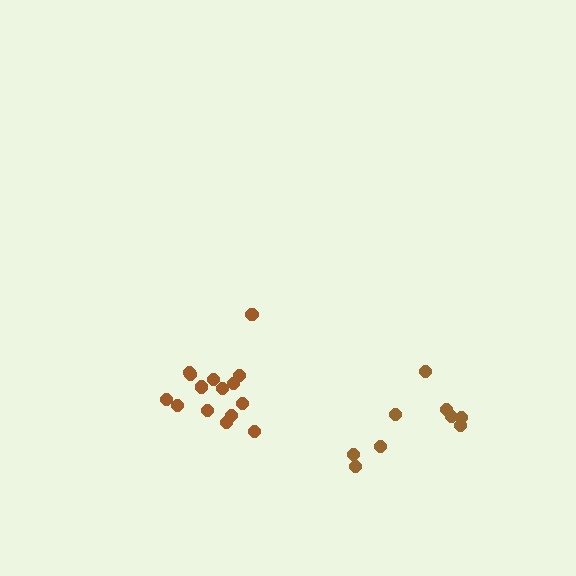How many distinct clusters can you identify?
There are 2 distinct clusters.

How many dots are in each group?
Group 1: 15 dots, Group 2: 9 dots (24 total).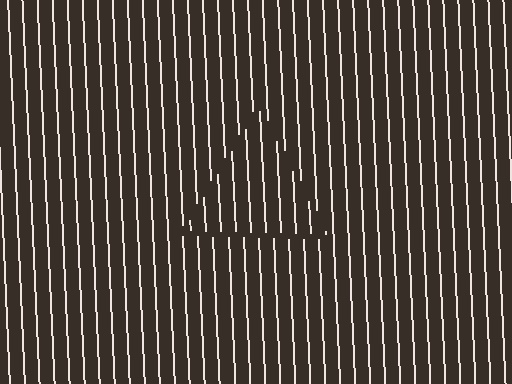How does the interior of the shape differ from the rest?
The interior of the shape contains the same grating, shifted by half a period — the contour is defined by the phase discontinuity where line-ends from the inner and outer gratings abut.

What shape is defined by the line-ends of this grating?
An illusory triangle. The interior of the shape contains the same grating, shifted by half a period — the contour is defined by the phase discontinuity where line-ends from the inner and outer gratings abut.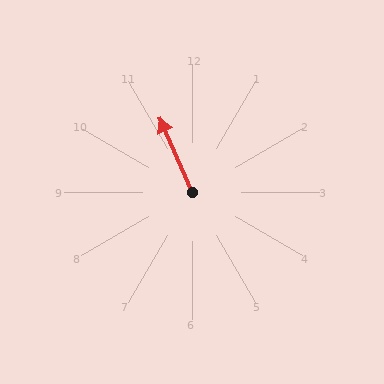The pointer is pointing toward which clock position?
Roughly 11 o'clock.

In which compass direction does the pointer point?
Northwest.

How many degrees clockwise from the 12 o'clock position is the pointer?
Approximately 336 degrees.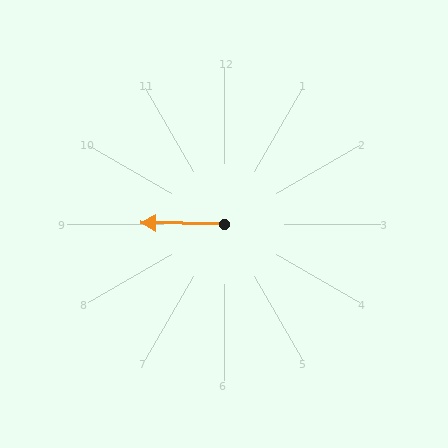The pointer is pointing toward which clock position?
Roughly 9 o'clock.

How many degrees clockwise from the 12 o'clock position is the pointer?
Approximately 271 degrees.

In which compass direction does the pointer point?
West.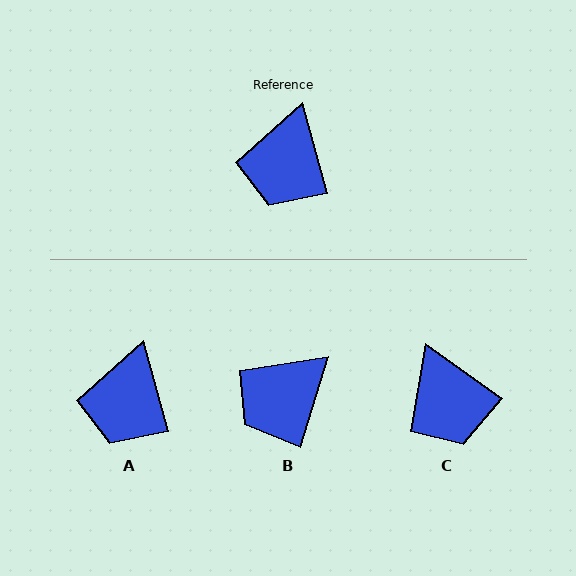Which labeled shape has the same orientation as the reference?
A.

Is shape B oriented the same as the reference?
No, it is off by about 33 degrees.